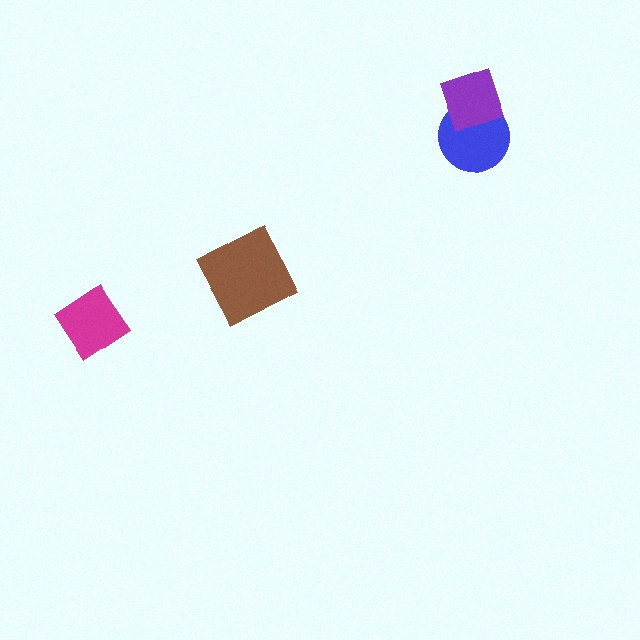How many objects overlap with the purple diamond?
1 object overlaps with the purple diamond.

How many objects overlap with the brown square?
0 objects overlap with the brown square.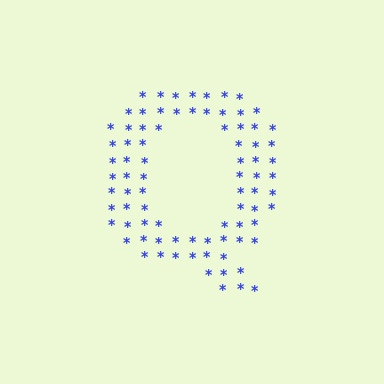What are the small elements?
The small elements are asterisks.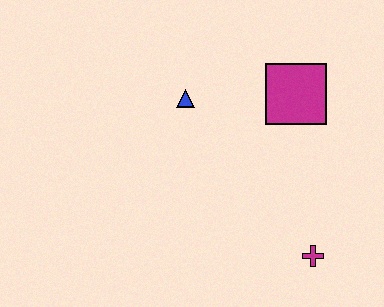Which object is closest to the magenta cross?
The magenta square is closest to the magenta cross.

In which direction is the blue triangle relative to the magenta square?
The blue triangle is to the left of the magenta square.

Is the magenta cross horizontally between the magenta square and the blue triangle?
No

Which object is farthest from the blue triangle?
The magenta cross is farthest from the blue triangle.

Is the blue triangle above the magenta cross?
Yes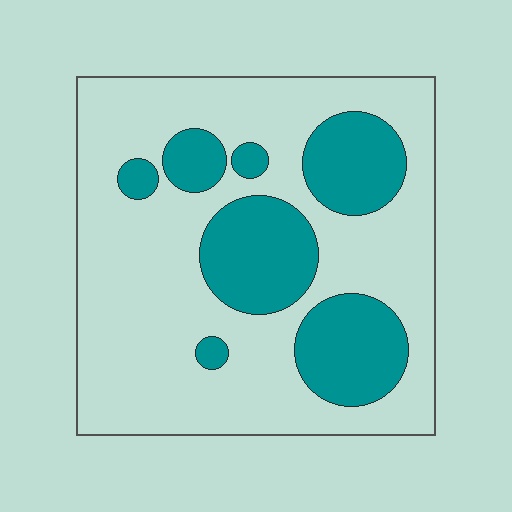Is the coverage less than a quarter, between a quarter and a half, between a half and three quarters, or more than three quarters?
Between a quarter and a half.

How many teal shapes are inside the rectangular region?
7.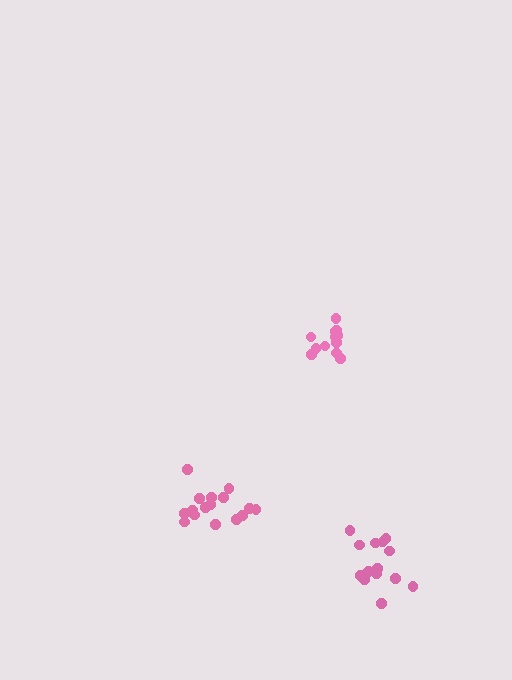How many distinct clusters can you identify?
There are 3 distinct clusters.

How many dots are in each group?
Group 1: 12 dots, Group 2: 14 dots, Group 3: 16 dots (42 total).